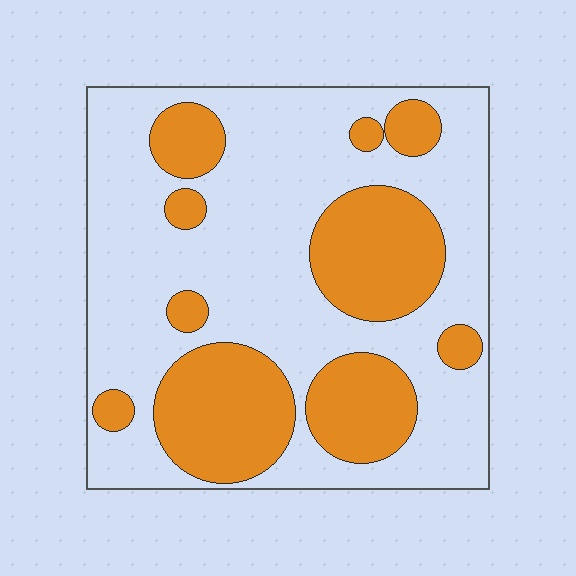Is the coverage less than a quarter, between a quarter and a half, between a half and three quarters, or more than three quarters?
Between a quarter and a half.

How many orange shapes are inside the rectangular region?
10.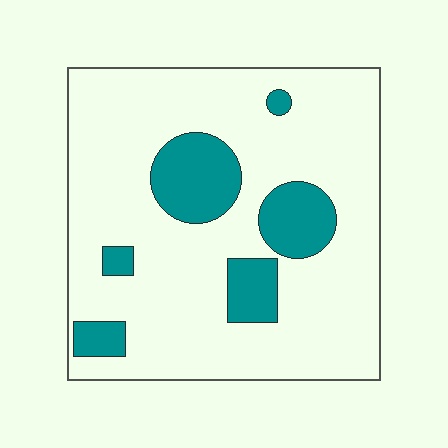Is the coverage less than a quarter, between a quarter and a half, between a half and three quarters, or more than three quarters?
Less than a quarter.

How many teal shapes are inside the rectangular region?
6.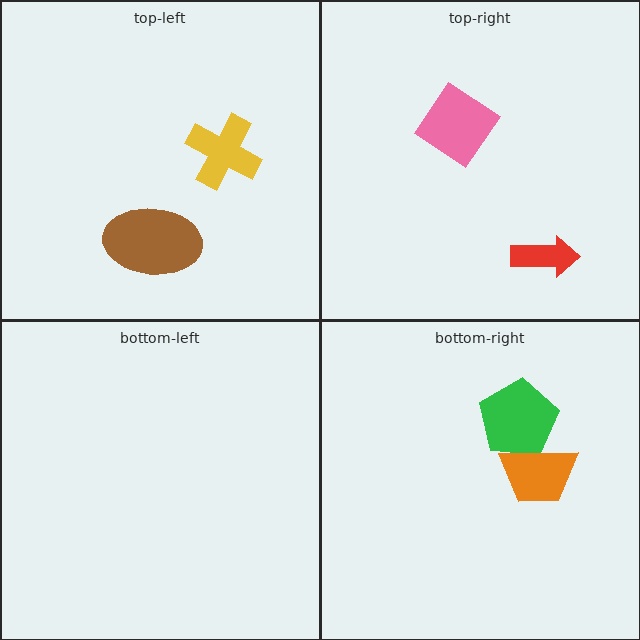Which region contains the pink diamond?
The top-right region.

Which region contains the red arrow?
The top-right region.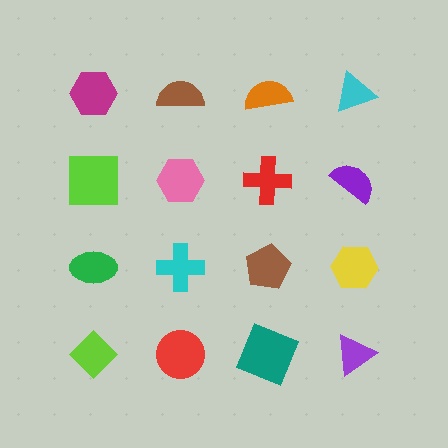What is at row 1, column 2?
A brown semicircle.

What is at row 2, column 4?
A purple semicircle.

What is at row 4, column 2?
A red circle.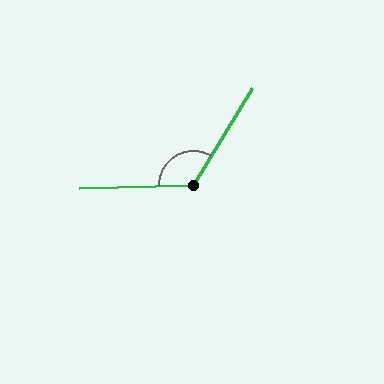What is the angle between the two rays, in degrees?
Approximately 122 degrees.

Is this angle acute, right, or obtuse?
It is obtuse.